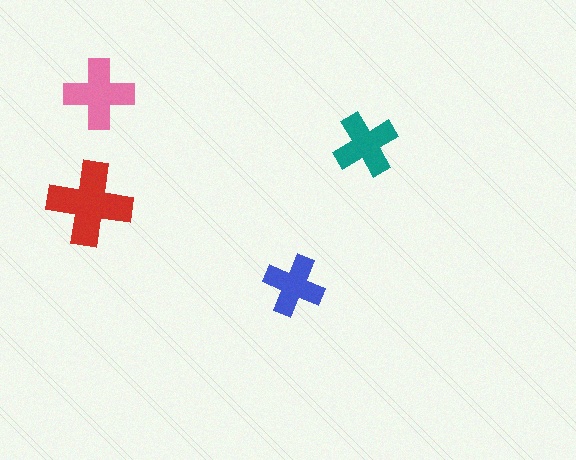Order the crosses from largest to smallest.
the red one, the pink one, the teal one, the blue one.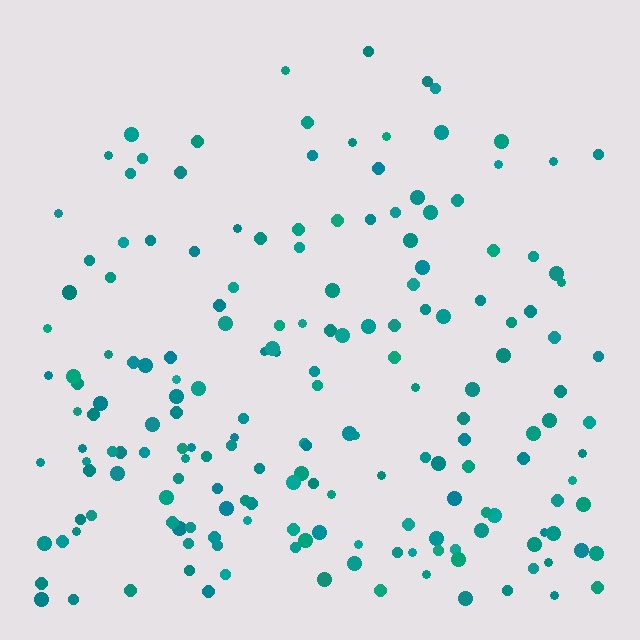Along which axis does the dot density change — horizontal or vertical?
Vertical.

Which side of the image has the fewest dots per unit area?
The top.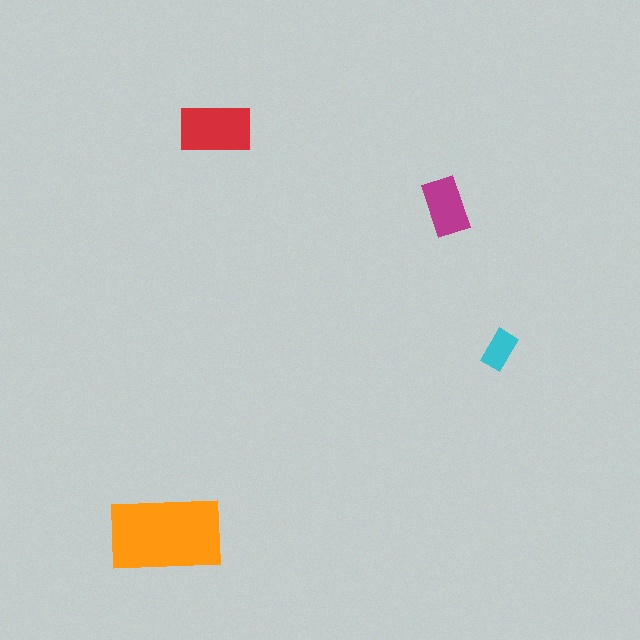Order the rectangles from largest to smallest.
the orange one, the red one, the magenta one, the cyan one.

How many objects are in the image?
There are 4 objects in the image.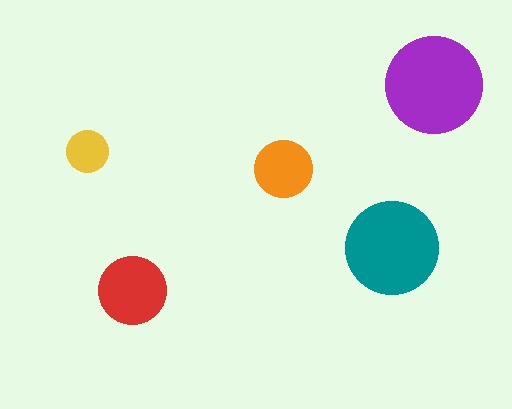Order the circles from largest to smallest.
the purple one, the teal one, the red one, the orange one, the yellow one.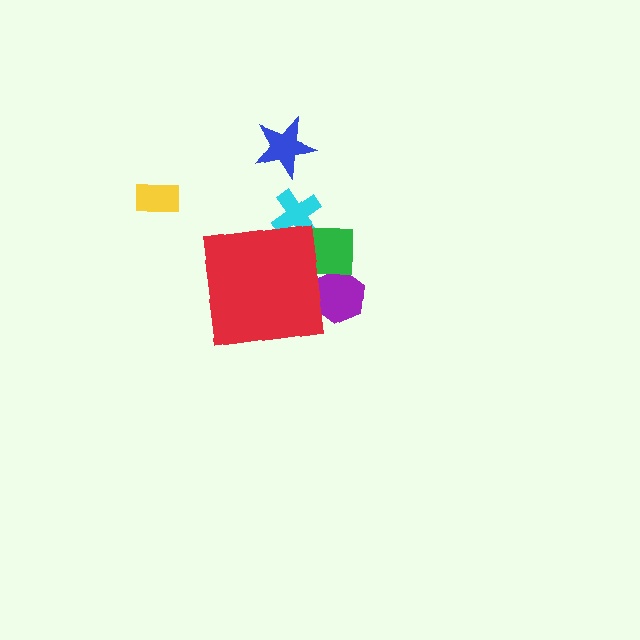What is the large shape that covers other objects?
A red square.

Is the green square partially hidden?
Yes, the green square is partially hidden behind the red square.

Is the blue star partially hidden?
No, the blue star is fully visible.